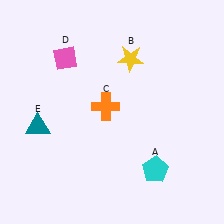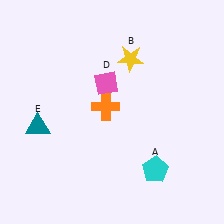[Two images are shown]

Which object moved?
The pink diamond (D) moved right.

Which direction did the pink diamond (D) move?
The pink diamond (D) moved right.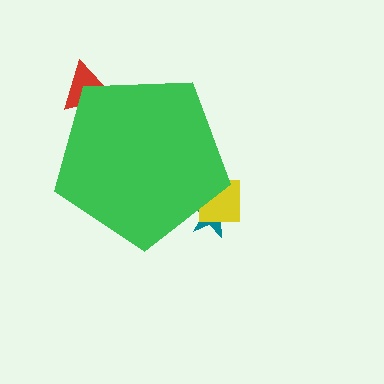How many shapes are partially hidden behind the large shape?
3 shapes are partially hidden.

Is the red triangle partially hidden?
Yes, the red triangle is partially hidden behind the green pentagon.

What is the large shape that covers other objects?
A green pentagon.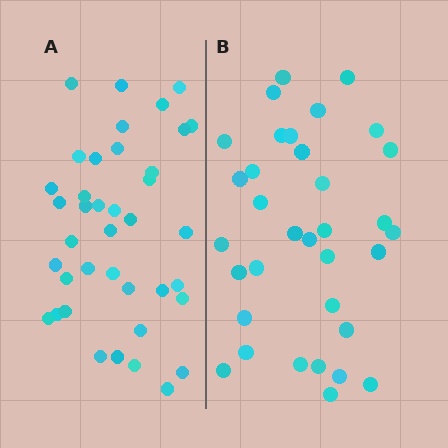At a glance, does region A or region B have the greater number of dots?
Region A (the left region) has more dots.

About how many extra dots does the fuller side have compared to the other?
Region A has about 5 more dots than region B.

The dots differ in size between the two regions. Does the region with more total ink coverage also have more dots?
No. Region B has more total ink coverage because its dots are larger, but region A actually contains more individual dots. Total area can be misleading — the number of items is what matters here.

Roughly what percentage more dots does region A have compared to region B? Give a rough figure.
About 15% more.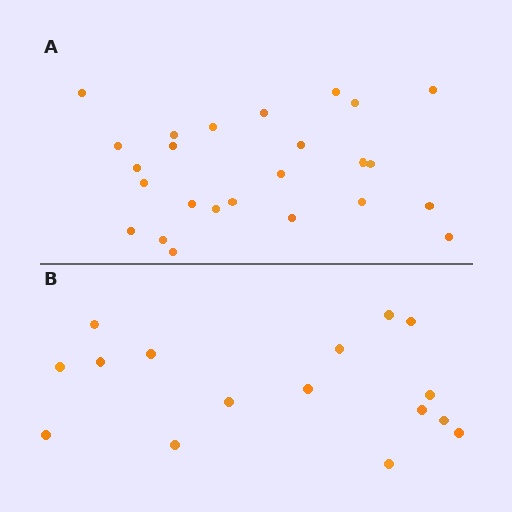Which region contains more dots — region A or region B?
Region A (the top region) has more dots.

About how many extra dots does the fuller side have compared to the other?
Region A has roughly 8 or so more dots than region B.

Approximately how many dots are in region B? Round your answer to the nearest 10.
About 20 dots. (The exact count is 16, which rounds to 20.)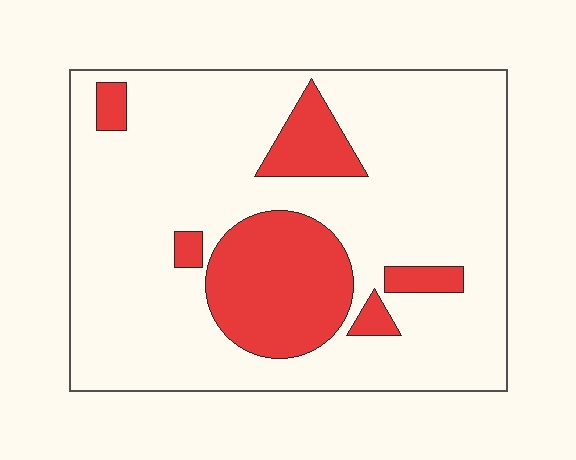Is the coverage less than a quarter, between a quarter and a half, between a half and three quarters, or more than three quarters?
Less than a quarter.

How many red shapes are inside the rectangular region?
6.